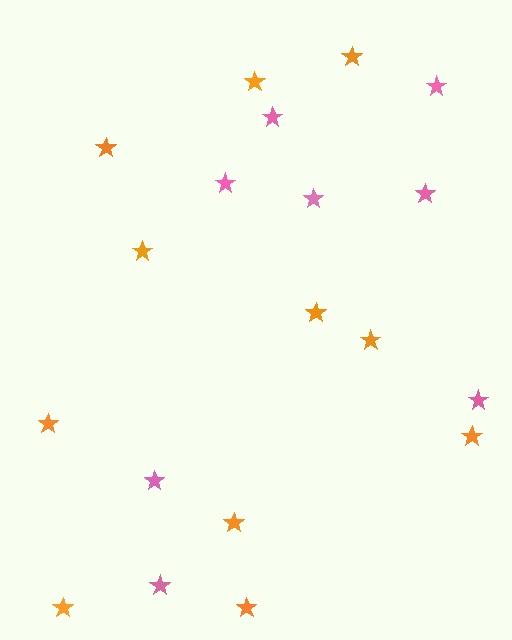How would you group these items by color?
There are 2 groups: one group of orange stars (11) and one group of pink stars (8).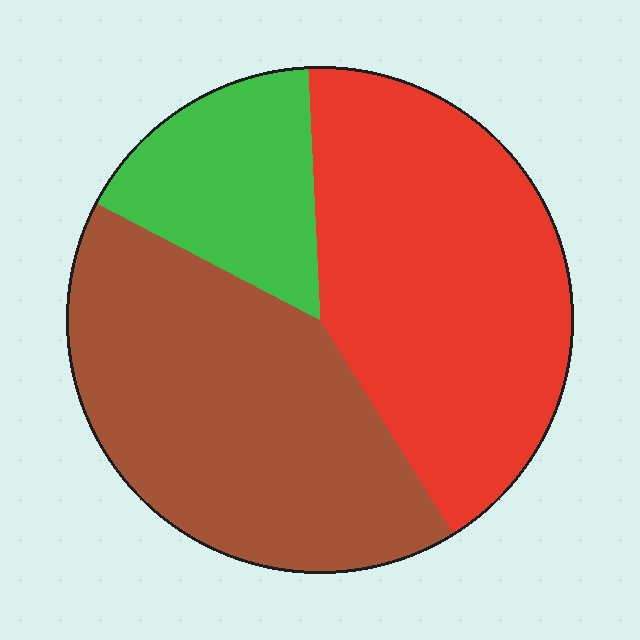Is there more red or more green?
Red.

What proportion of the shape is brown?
Brown covers roughly 40% of the shape.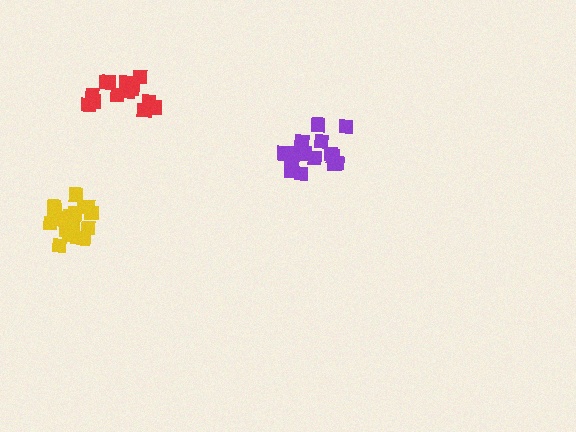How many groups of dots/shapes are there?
There are 3 groups.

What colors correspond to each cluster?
The clusters are colored: yellow, red, purple.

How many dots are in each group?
Group 1: 20 dots, Group 2: 14 dots, Group 3: 15 dots (49 total).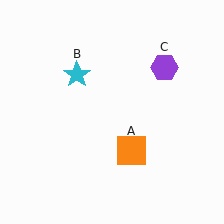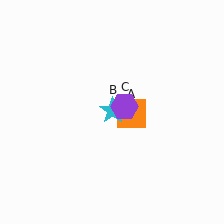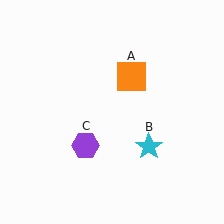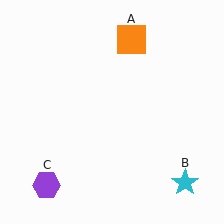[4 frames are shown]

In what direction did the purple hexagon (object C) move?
The purple hexagon (object C) moved down and to the left.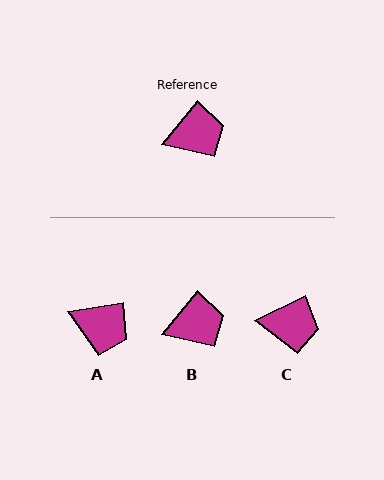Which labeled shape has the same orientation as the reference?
B.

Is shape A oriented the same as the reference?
No, it is off by about 42 degrees.